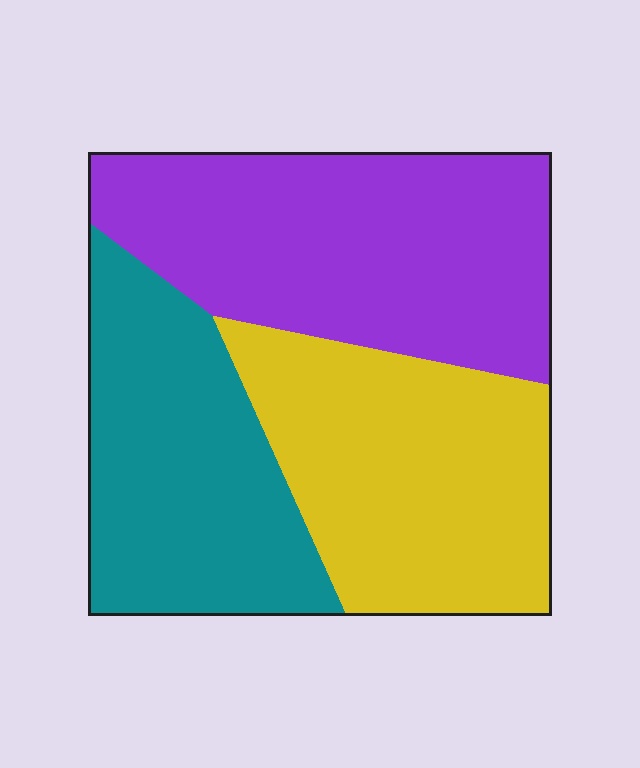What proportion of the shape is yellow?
Yellow covers 33% of the shape.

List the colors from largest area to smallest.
From largest to smallest: purple, yellow, teal.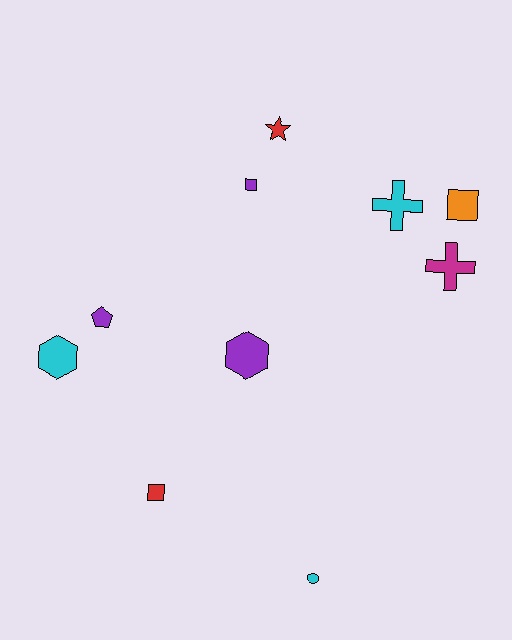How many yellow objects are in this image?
There are no yellow objects.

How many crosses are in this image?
There are 2 crosses.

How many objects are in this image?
There are 10 objects.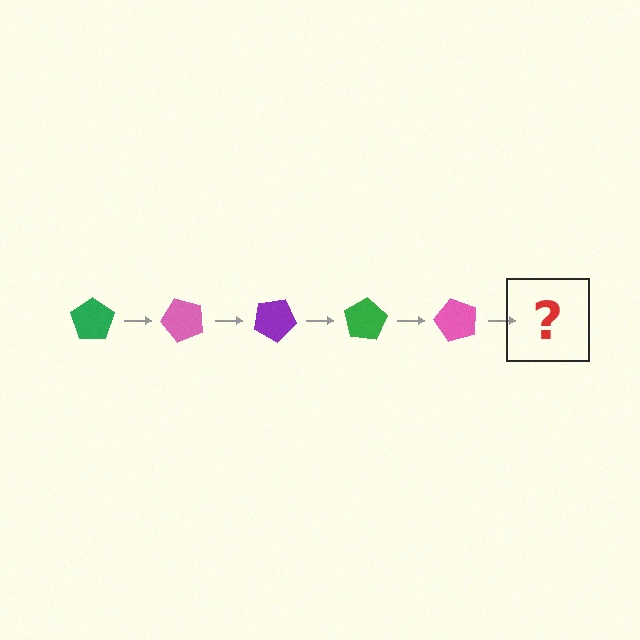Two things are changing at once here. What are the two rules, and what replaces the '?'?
The two rules are that it rotates 50 degrees each step and the color cycles through green, pink, and purple. The '?' should be a purple pentagon, rotated 250 degrees from the start.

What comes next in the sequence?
The next element should be a purple pentagon, rotated 250 degrees from the start.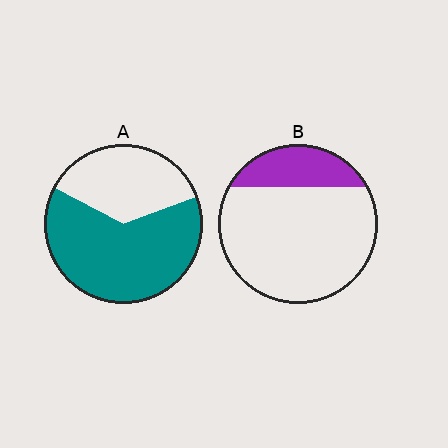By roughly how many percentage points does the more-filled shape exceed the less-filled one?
By roughly 40 percentage points (A over B).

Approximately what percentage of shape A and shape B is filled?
A is approximately 65% and B is approximately 20%.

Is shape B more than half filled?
No.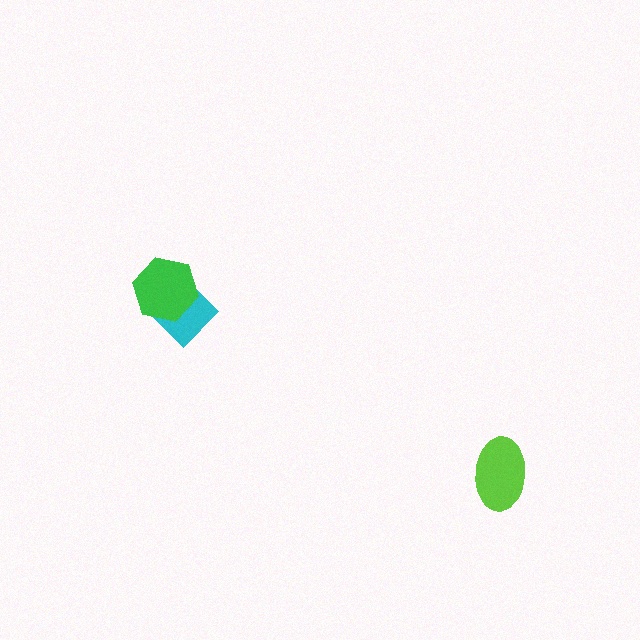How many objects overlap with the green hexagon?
1 object overlaps with the green hexagon.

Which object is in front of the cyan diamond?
The green hexagon is in front of the cyan diamond.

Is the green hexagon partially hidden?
No, no other shape covers it.